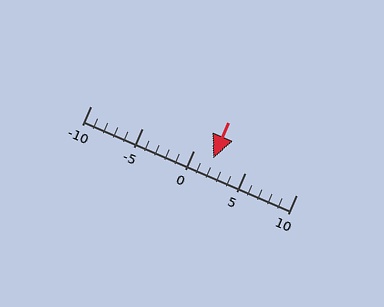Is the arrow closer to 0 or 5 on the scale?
The arrow is closer to 0.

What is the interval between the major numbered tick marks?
The major tick marks are spaced 5 units apart.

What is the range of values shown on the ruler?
The ruler shows values from -10 to 10.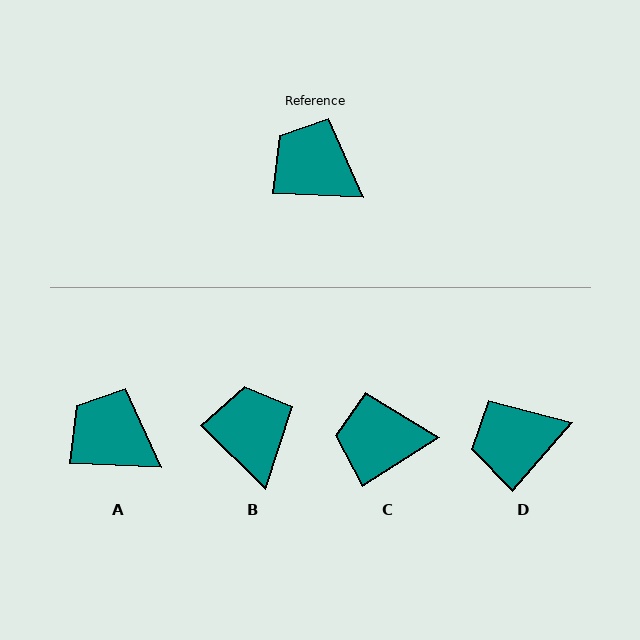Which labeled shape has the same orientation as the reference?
A.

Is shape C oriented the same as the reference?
No, it is off by about 35 degrees.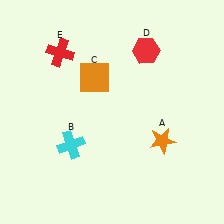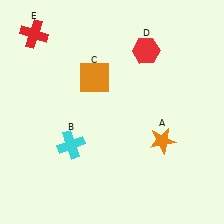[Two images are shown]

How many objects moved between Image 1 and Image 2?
1 object moved between the two images.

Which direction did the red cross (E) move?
The red cross (E) moved left.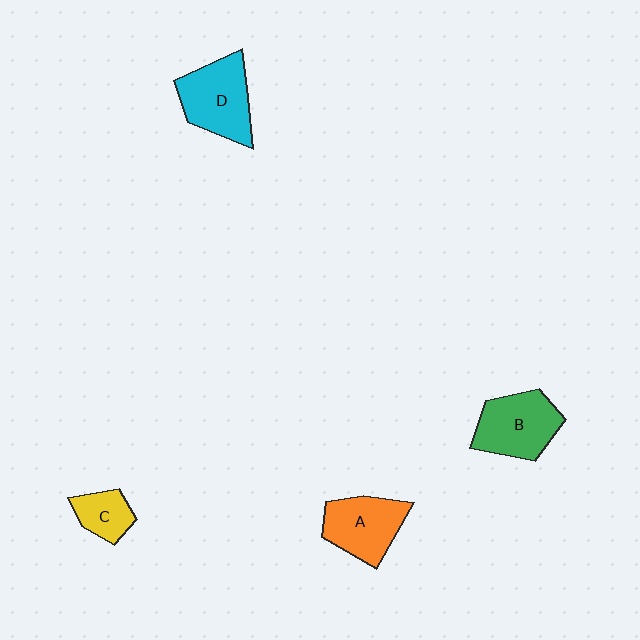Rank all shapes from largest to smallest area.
From largest to smallest: D (cyan), B (green), A (orange), C (yellow).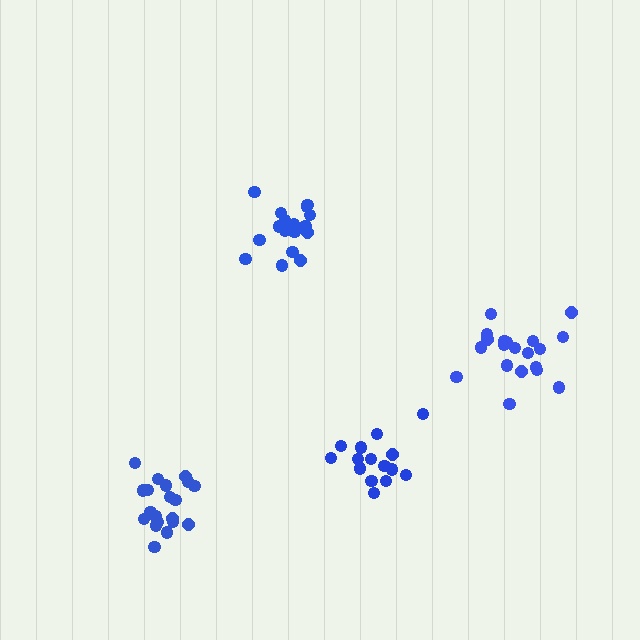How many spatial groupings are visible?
There are 4 spatial groupings.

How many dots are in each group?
Group 1: 19 dots, Group 2: 20 dots, Group 3: 15 dots, Group 4: 20 dots (74 total).